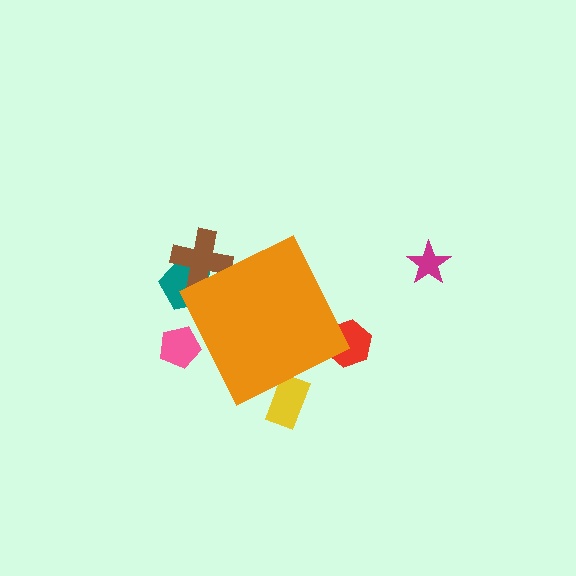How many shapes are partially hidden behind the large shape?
5 shapes are partially hidden.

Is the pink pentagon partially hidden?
Yes, the pink pentagon is partially hidden behind the orange diamond.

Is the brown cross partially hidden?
Yes, the brown cross is partially hidden behind the orange diamond.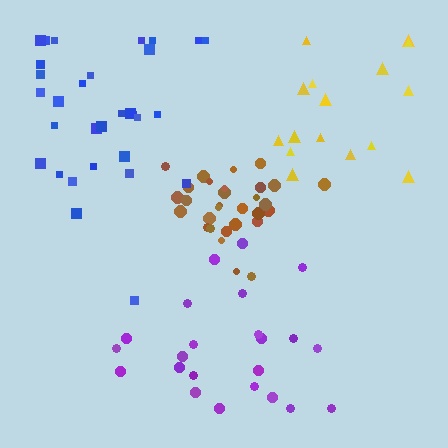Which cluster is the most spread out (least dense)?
Yellow.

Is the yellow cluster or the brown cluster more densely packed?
Brown.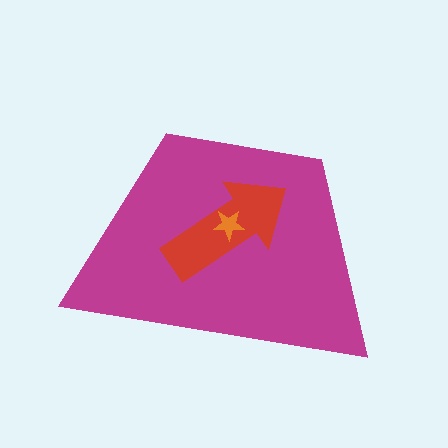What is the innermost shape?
The orange star.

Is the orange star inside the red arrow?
Yes.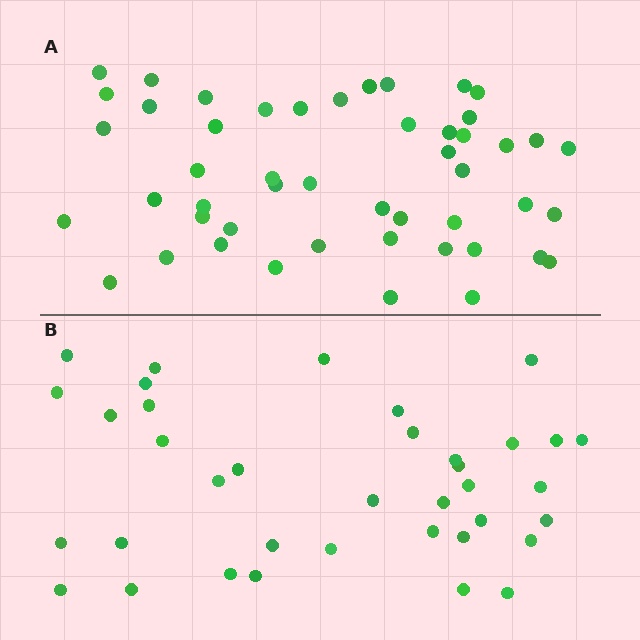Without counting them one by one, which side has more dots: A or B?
Region A (the top region) has more dots.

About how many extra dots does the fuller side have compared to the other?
Region A has roughly 12 or so more dots than region B.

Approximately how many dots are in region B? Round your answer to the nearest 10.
About 40 dots. (The exact count is 37, which rounds to 40.)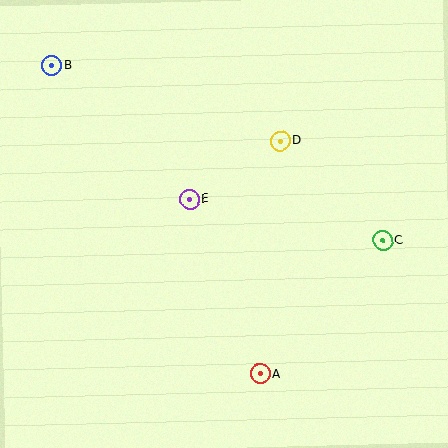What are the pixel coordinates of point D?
Point D is at (280, 141).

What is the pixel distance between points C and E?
The distance between C and E is 197 pixels.